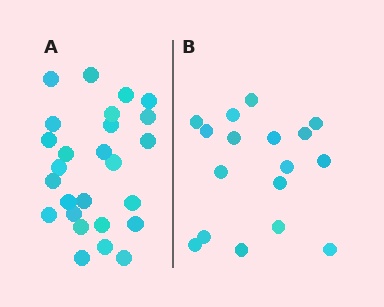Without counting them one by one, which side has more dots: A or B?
Region A (the left region) has more dots.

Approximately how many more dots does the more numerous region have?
Region A has roughly 8 or so more dots than region B.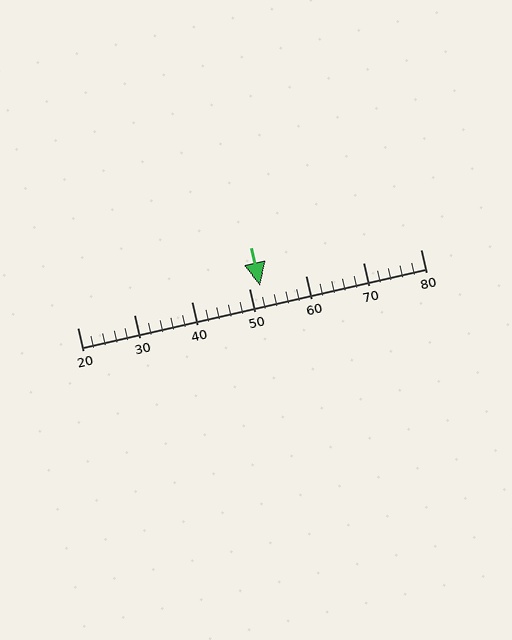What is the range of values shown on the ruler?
The ruler shows values from 20 to 80.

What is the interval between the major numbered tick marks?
The major tick marks are spaced 10 units apart.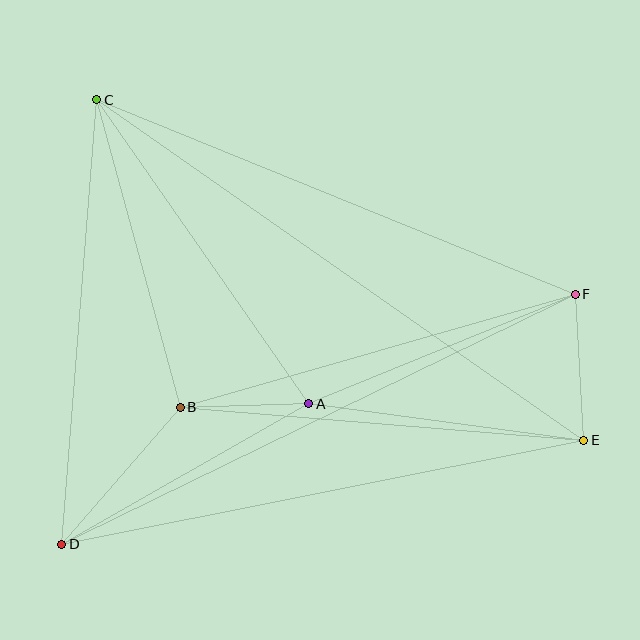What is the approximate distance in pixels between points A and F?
The distance between A and F is approximately 288 pixels.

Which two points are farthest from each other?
Points C and E are farthest from each other.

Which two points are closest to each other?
Points A and B are closest to each other.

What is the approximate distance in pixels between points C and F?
The distance between C and F is approximately 516 pixels.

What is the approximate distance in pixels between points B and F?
The distance between B and F is approximately 411 pixels.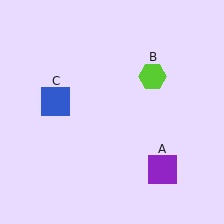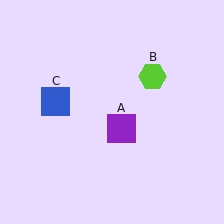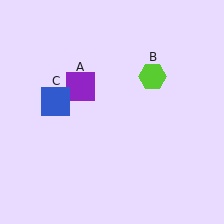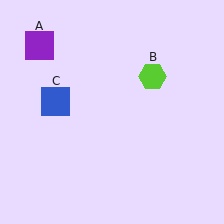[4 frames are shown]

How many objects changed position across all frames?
1 object changed position: purple square (object A).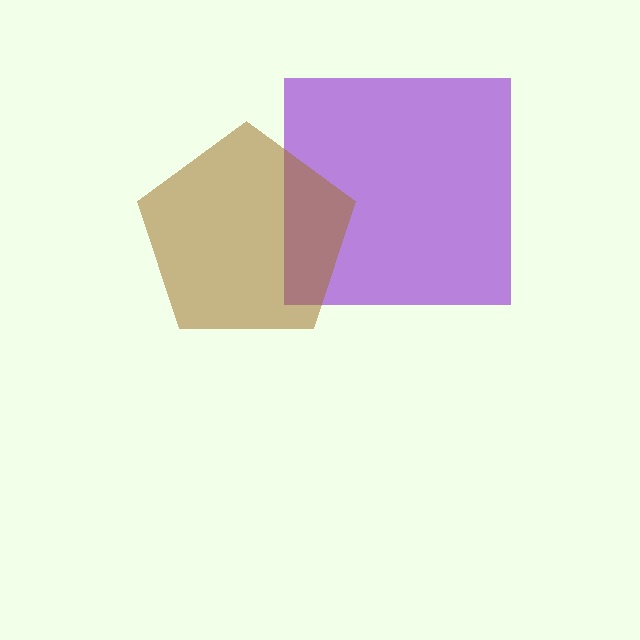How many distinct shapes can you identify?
There are 2 distinct shapes: a purple square, a brown pentagon.